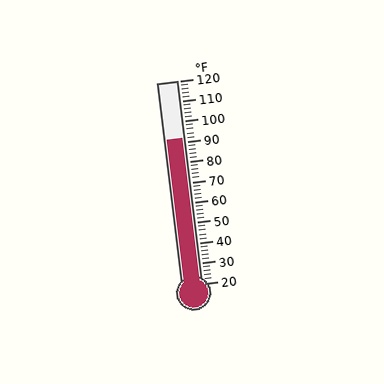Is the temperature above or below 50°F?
The temperature is above 50°F.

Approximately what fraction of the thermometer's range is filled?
The thermometer is filled to approximately 70% of its range.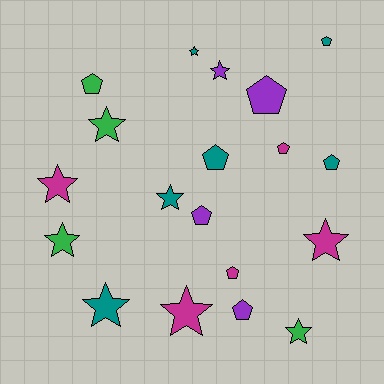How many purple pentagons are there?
There are 3 purple pentagons.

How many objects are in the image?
There are 19 objects.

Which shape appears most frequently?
Star, with 10 objects.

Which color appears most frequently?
Teal, with 6 objects.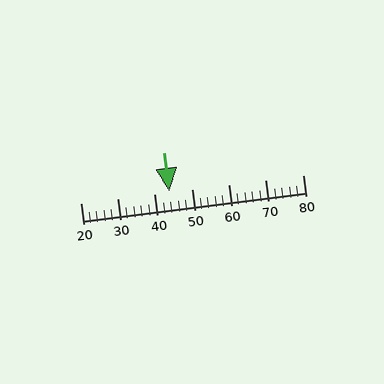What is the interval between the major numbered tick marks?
The major tick marks are spaced 10 units apart.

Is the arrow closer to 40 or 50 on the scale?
The arrow is closer to 40.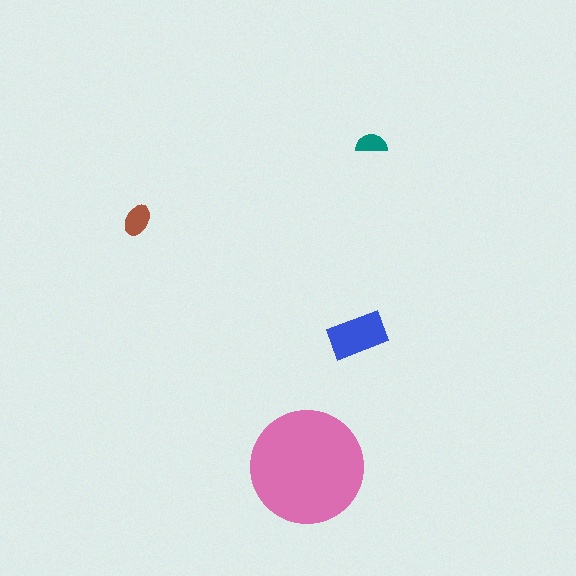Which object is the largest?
The pink circle.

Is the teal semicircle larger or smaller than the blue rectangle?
Smaller.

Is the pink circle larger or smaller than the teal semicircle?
Larger.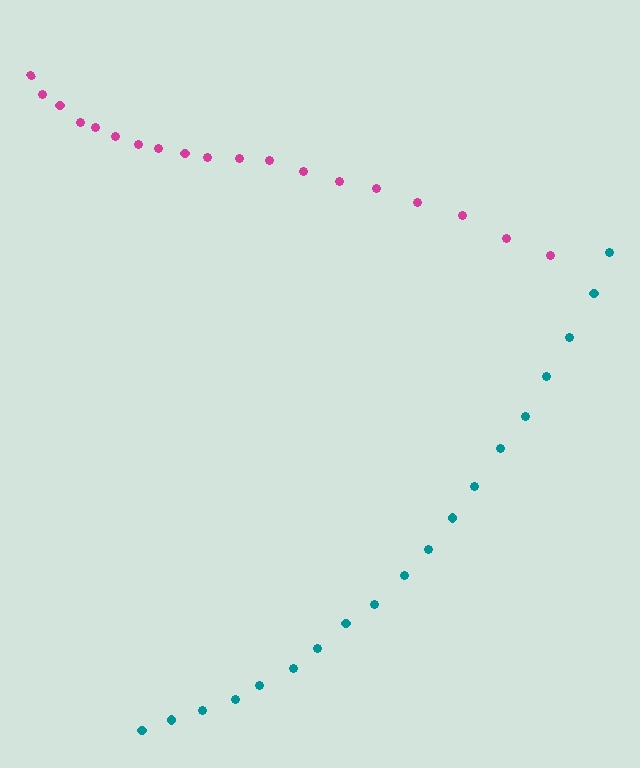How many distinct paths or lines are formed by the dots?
There are 2 distinct paths.